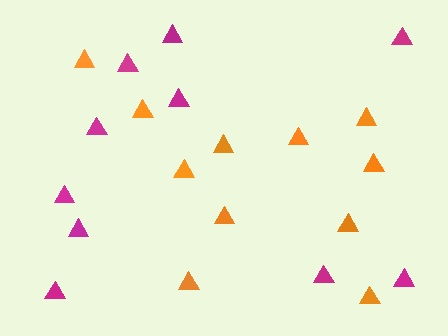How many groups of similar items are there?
There are 2 groups: one group of orange triangles (11) and one group of magenta triangles (10).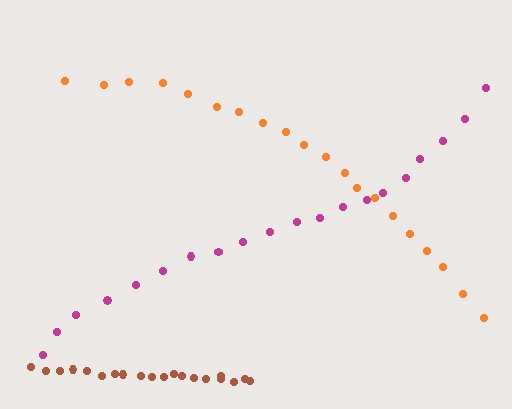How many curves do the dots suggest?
There are 3 distinct paths.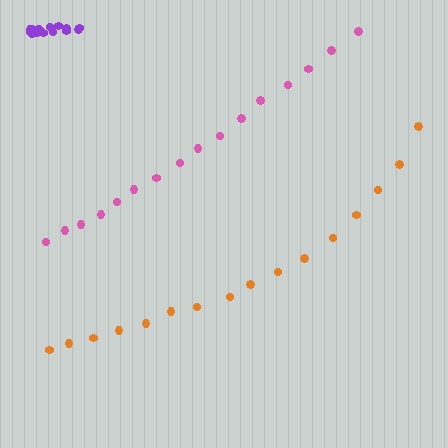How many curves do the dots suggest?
There are 3 distinct paths.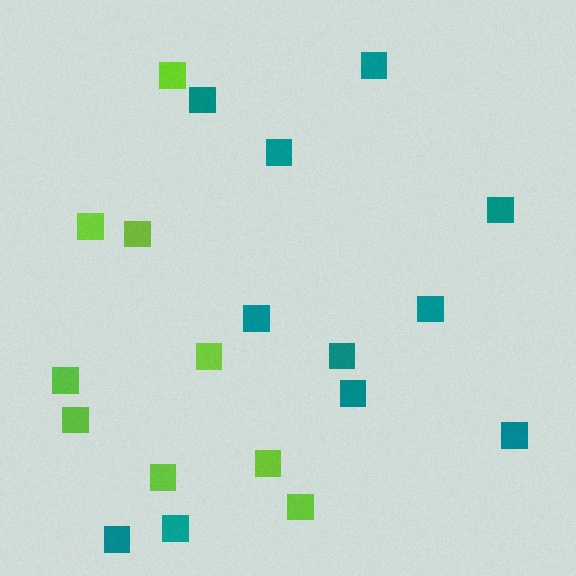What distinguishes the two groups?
There are 2 groups: one group of teal squares (11) and one group of lime squares (9).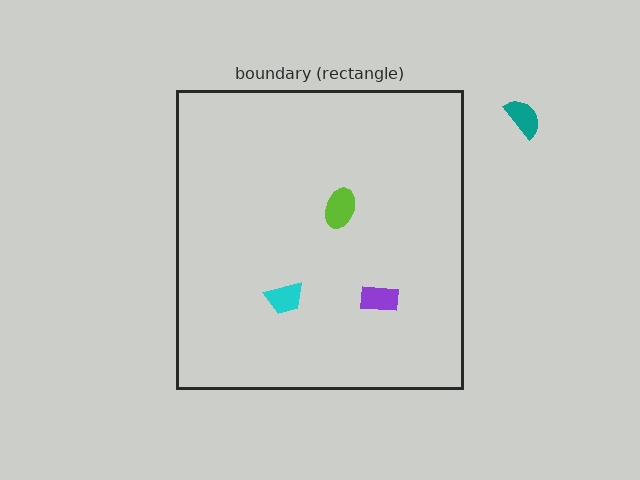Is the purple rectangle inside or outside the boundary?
Inside.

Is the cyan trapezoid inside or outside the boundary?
Inside.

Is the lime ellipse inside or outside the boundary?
Inside.